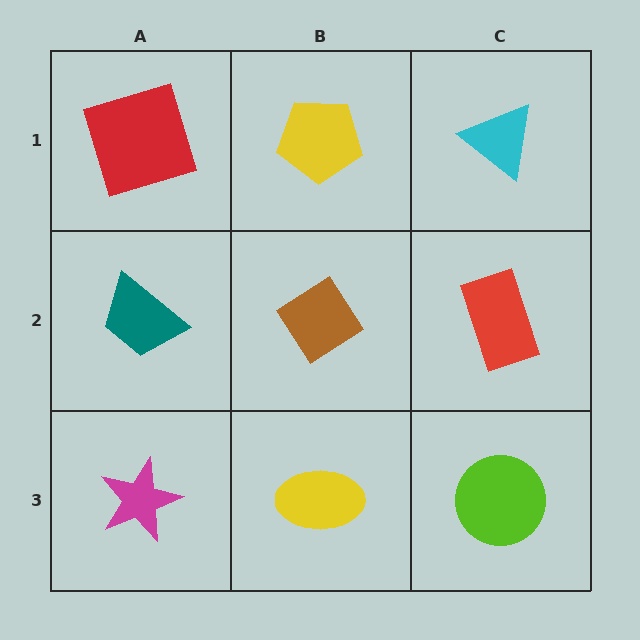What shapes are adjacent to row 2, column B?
A yellow pentagon (row 1, column B), a yellow ellipse (row 3, column B), a teal trapezoid (row 2, column A), a red rectangle (row 2, column C).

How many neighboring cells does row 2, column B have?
4.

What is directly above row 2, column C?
A cyan triangle.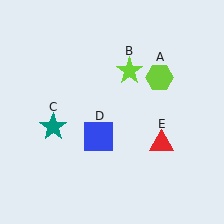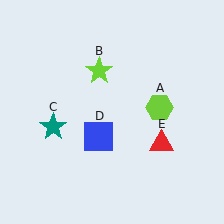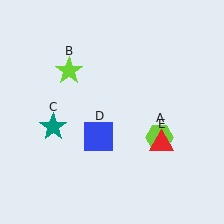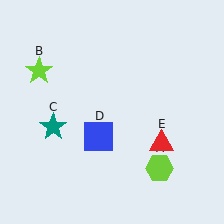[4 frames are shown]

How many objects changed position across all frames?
2 objects changed position: lime hexagon (object A), lime star (object B).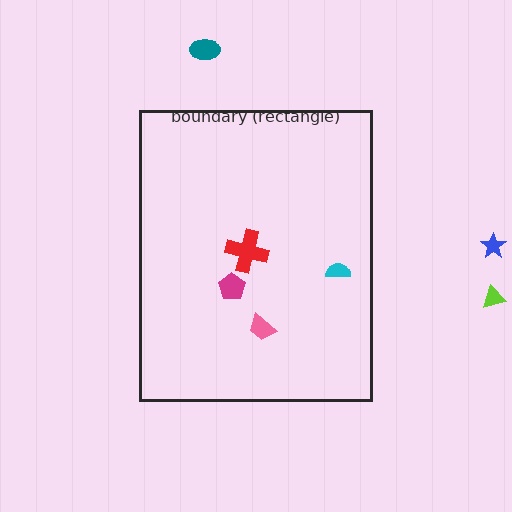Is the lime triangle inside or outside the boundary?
Outside.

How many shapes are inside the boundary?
4 inside, 3 outside.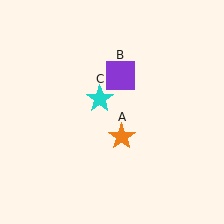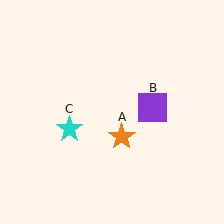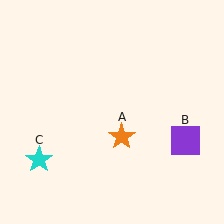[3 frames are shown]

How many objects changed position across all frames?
2 objects changed position: purple square (object B), cyan star (object C).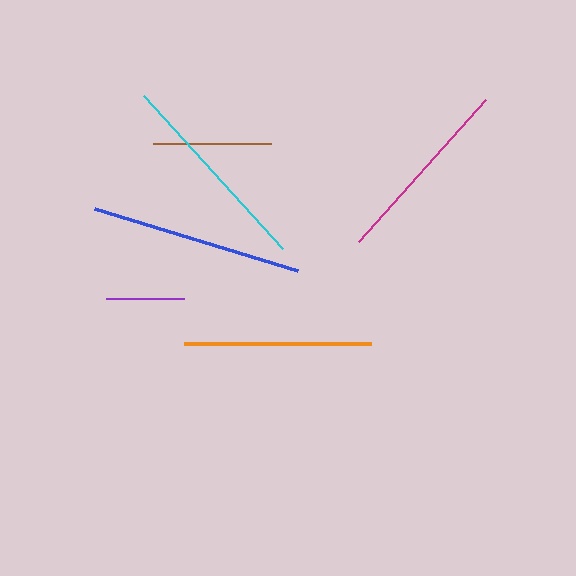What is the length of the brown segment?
The brown segment is approximately 118 pixels long.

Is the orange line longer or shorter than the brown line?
The orange line is longer than the brown line.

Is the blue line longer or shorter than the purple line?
The blue line is longer than the purple line.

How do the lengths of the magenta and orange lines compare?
The magenta and orange lines are approximately the same length.